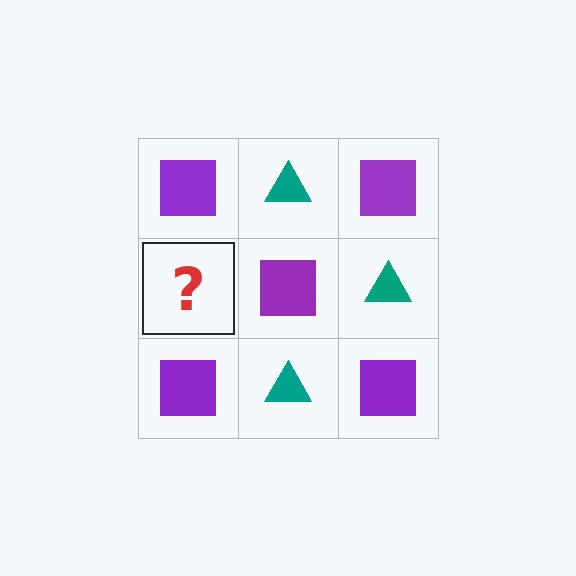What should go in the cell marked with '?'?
The missing cell should contain a teal triangle.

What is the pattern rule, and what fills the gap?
The rule is that it alternates purple square and teal triangle in a checkerboard pattern. The gap should be filled with a teal triangle.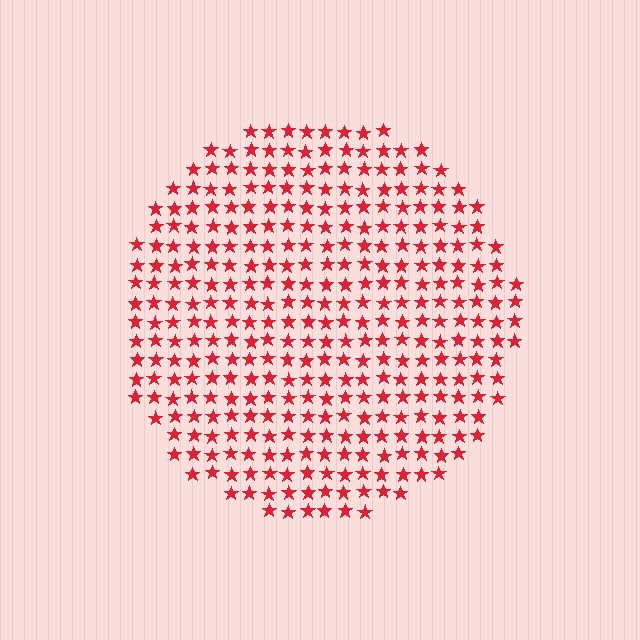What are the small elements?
The small elements are stars.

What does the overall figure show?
The overall figure shows a circle.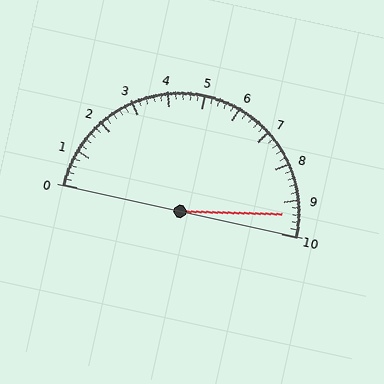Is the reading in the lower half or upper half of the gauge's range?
The reading is in the upper half of the range (0 to 10).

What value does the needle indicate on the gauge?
The needle indicates approximately 9.4.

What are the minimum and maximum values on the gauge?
The gauge ranges from 0 to 10.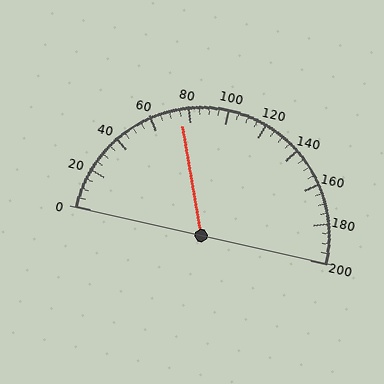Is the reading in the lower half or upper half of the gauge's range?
The reading is in the lower half of the range (0 to 200).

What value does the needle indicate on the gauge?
The needle indicates approximately 75.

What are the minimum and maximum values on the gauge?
The gauge ranges from 0 to 200.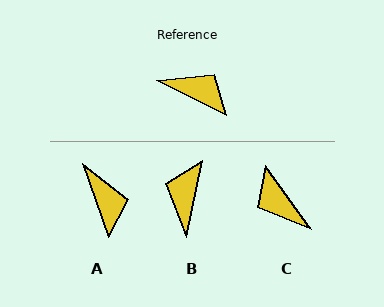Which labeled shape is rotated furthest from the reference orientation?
C, about 152 degrees away.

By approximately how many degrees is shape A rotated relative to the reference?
Approximately 44 degrees clockwise.